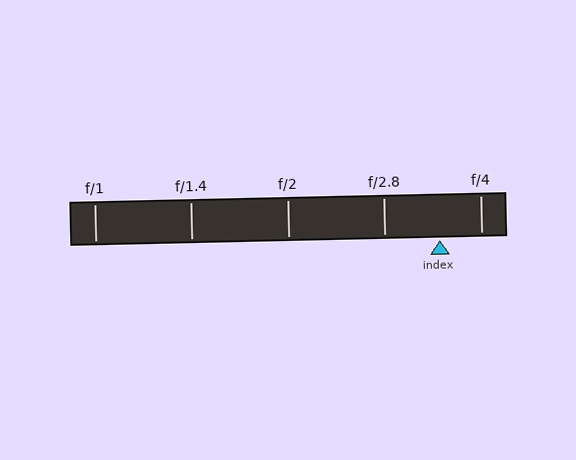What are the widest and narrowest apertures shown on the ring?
The widest aperture shown is f/1 and the narrowest is f/4.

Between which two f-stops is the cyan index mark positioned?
The index mark is between f/2.8 and f/4.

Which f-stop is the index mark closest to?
The index mark is closest to f/4.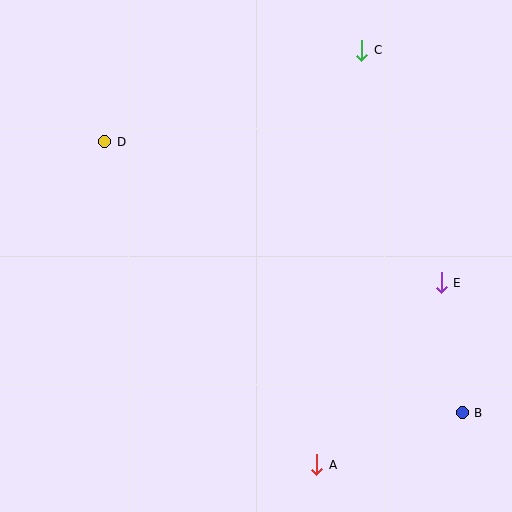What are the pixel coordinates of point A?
Point A is at (317, 465).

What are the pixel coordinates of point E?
Point E is at (441, 283).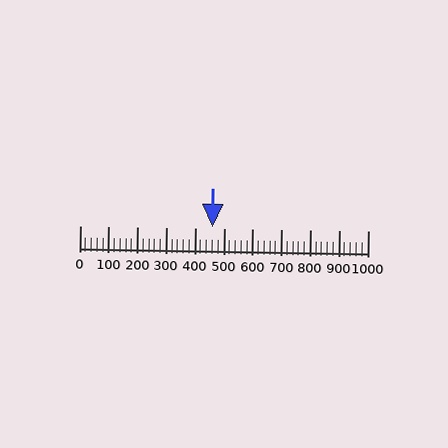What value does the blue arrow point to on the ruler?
The blue arrow points to approximately 460.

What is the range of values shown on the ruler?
The ruler shows values from 0 to 1000.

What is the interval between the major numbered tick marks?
The major tick marks are spaced 100 units apart.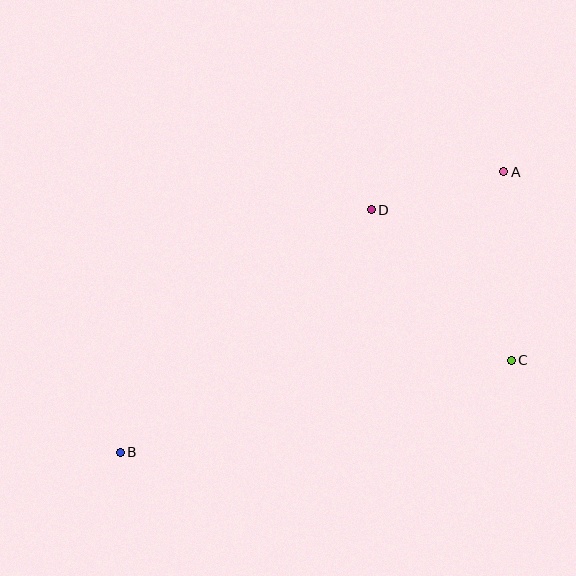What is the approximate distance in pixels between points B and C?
The distance between B and C is approximately 401 pixels.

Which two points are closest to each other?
Points A and D are closest to each other.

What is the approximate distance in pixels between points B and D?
The distance between B and D is approximately 349 pixels.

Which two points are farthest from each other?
Points A and B are farthest from each other.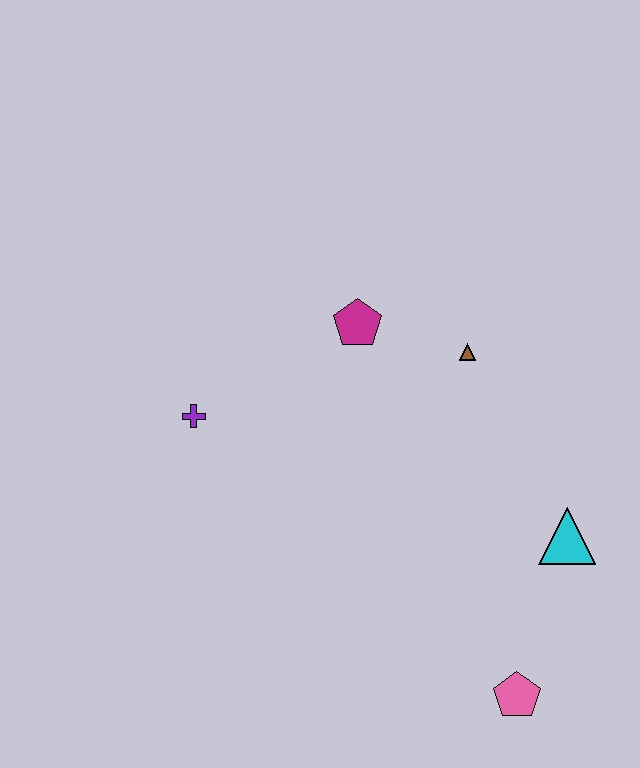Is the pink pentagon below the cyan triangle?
Yes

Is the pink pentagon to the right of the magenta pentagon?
Yes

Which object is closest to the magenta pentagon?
The brown triangle is closest to the magenta pentagon.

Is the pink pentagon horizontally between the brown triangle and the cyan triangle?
Yes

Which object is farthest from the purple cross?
The pink pentagon is farthest from the purple cross.